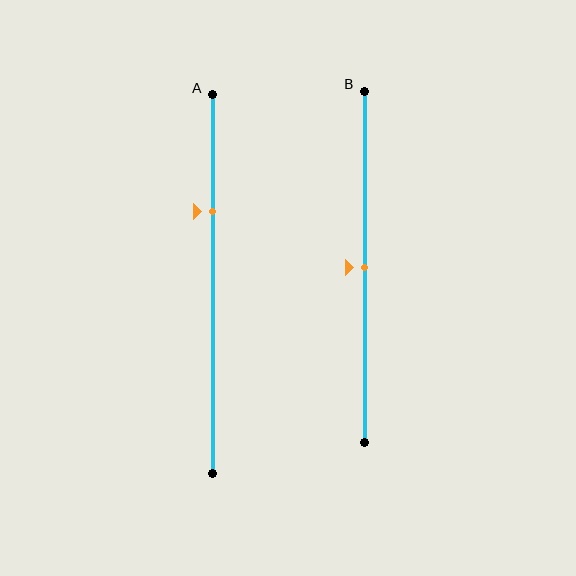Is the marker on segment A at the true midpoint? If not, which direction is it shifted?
No, the marker on segment A is shifted upward by about 19% of the segment length.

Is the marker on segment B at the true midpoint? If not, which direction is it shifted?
Yes, the marker on segment B is at the true midpoint.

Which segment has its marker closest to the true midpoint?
Segment B has its marker closest to the true midpoint.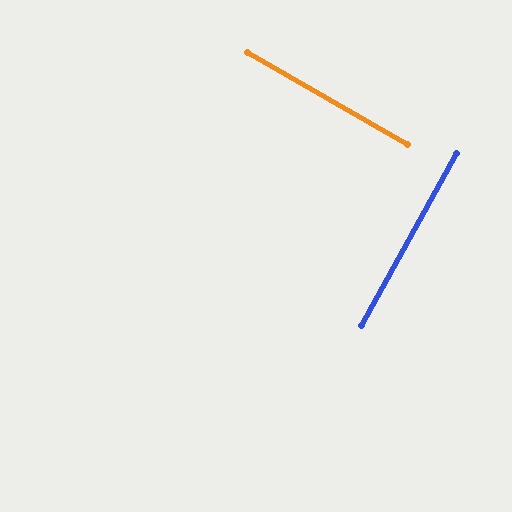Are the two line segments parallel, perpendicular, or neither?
Perpendicular — they meet at approximately 89°.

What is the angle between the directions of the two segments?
Approximately 89 degrees.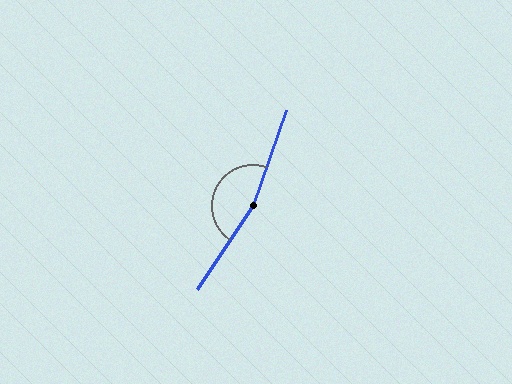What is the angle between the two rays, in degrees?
Approximately 166 degrees.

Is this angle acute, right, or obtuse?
It is obtuse.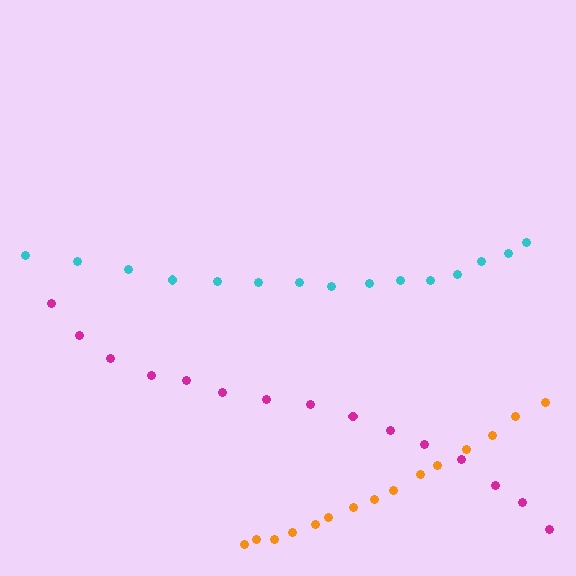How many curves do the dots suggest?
There are 3 distinct paths.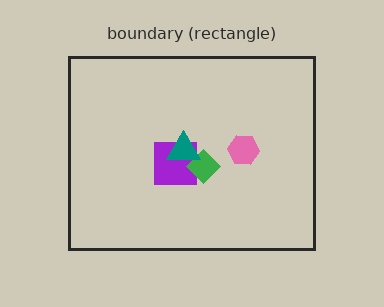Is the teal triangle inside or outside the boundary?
Inside.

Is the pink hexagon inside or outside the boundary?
Inside.